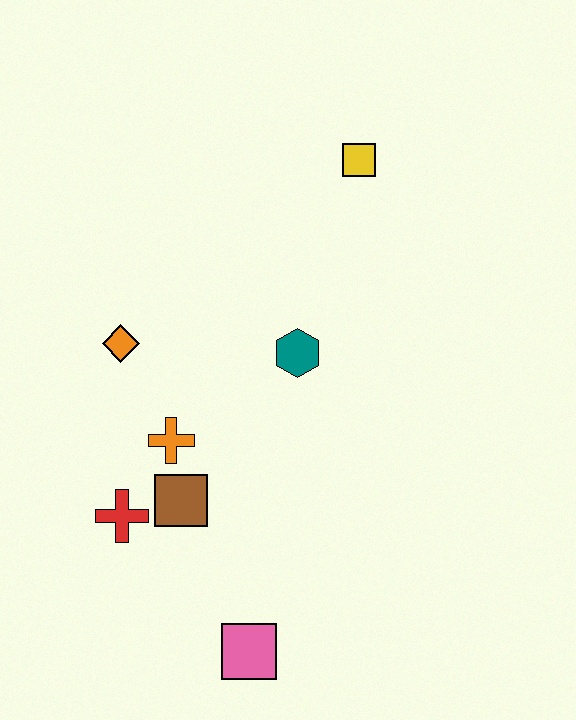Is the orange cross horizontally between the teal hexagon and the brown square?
No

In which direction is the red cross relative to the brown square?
The red cross is to the left of the brown square.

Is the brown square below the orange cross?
Yes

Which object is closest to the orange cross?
The brown square is closest to the orange cross.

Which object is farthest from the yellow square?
The pink square is farthest from the yellow square.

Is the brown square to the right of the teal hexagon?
No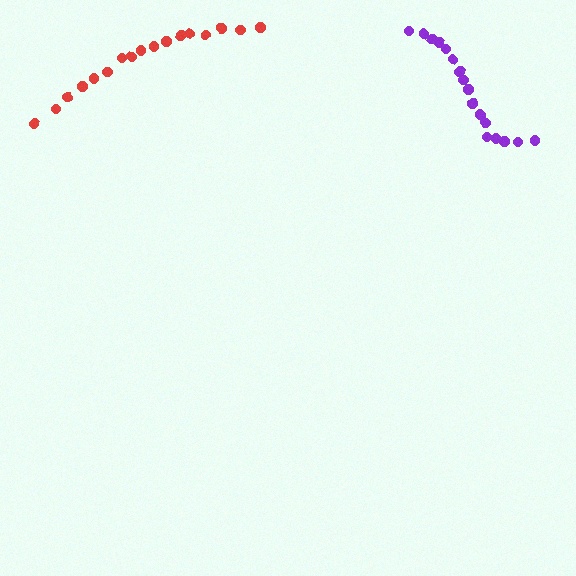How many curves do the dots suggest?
There are 2 distinct paths.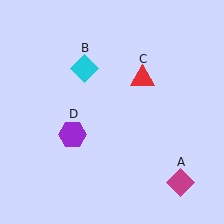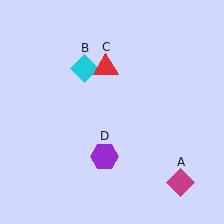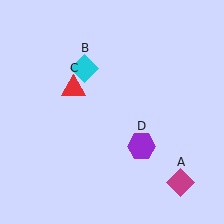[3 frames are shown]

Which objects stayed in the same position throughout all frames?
Magenta diamond (object A) and cyan diamond (object B) remained stationary.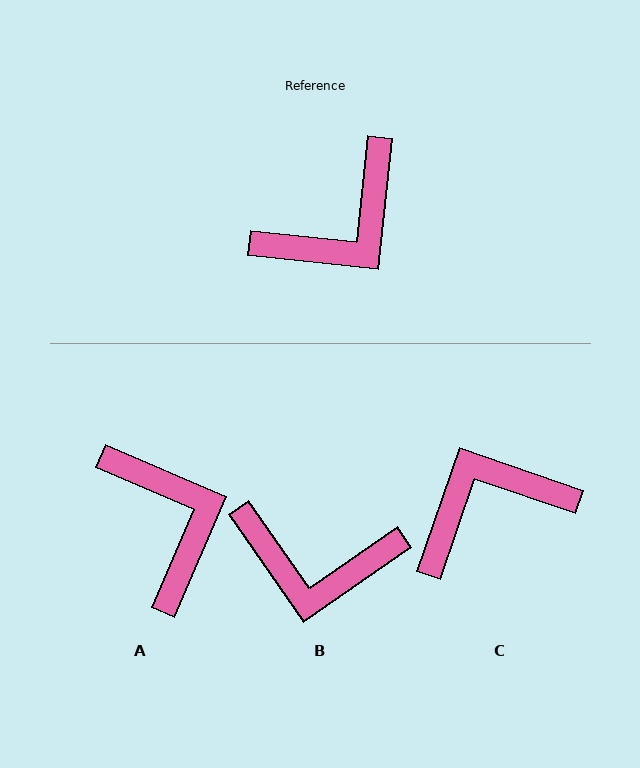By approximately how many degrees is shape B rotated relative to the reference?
Approximately 49 degrees clockwise.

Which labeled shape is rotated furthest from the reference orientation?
C, about 167 degrees away.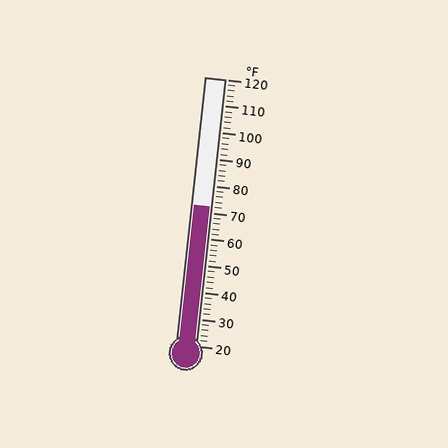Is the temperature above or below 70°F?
The temperature is above 70°F.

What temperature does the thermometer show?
The thermometer shows approximately 72°F.